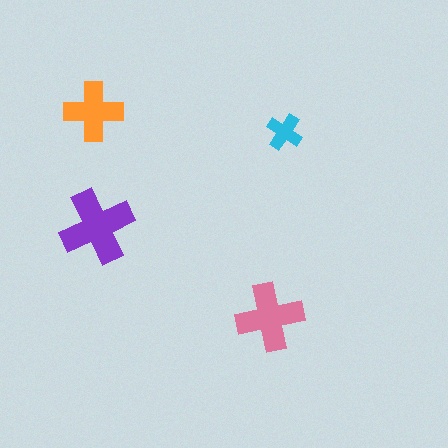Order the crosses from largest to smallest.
the purple one, the pink one, the orange one, the cyan one.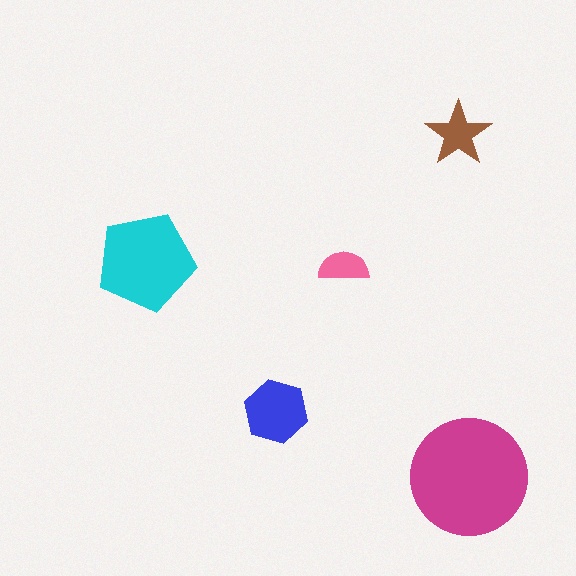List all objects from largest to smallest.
The magenta circle, the cyan pentagon, the blue hexagon, the brown star, the pink semicircle.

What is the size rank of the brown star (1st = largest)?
4th.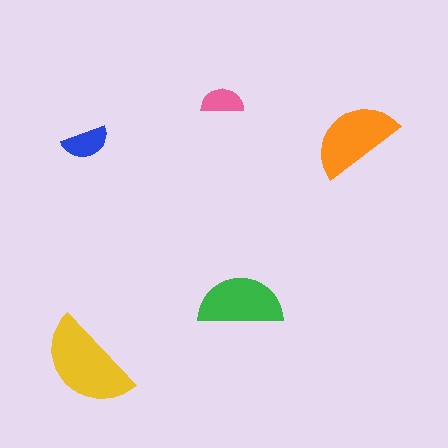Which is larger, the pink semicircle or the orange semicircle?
The orange one.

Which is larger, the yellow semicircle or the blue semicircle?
The yellow one.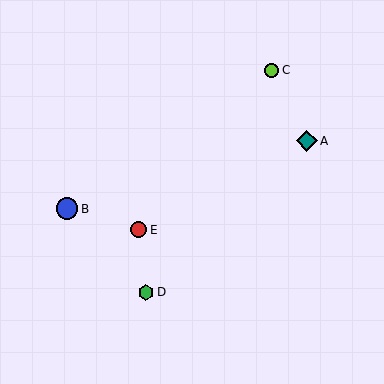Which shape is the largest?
The blue circle (labeled B) is the largest.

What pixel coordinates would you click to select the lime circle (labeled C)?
Click at (272, 70) to select the lime circle C.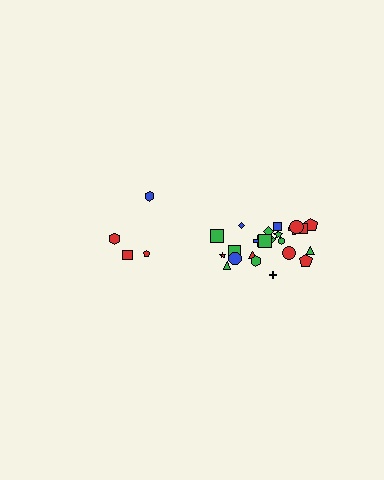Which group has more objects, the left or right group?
The right group.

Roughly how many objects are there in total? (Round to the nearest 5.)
Roughly 30 objects in total.